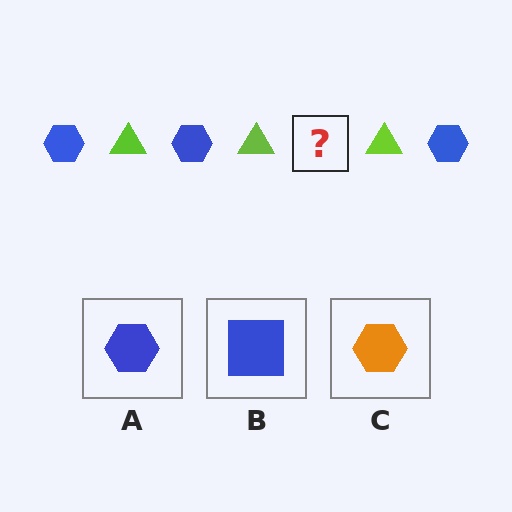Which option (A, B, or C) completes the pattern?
A.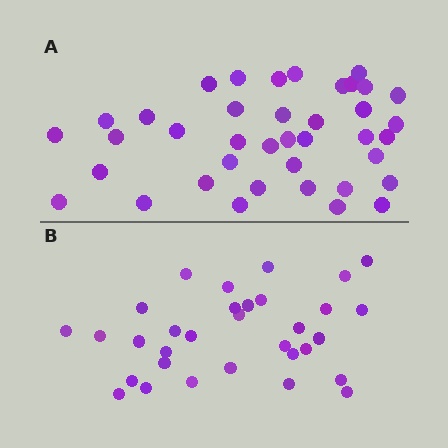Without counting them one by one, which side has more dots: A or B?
Region A (the top region) has more dots.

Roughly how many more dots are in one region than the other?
Region A has roughly 8 or so more dots than region B.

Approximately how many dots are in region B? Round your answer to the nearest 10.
About 30 dots. (The exact count is 32, which rounds to 30.)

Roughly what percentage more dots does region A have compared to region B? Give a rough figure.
About 20% more.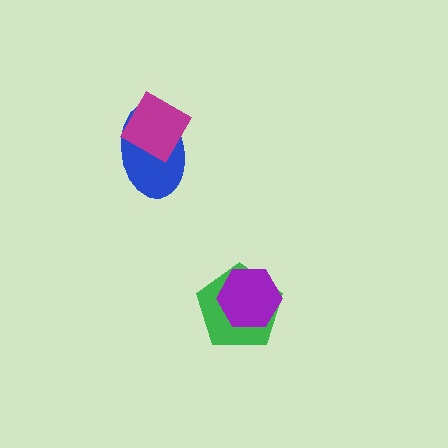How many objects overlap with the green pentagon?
1 object overlaps with the green pentagon.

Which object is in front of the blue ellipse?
The magenta square is in front of the blue ellipse.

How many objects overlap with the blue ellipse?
1 object overlaps with the blue ellipse.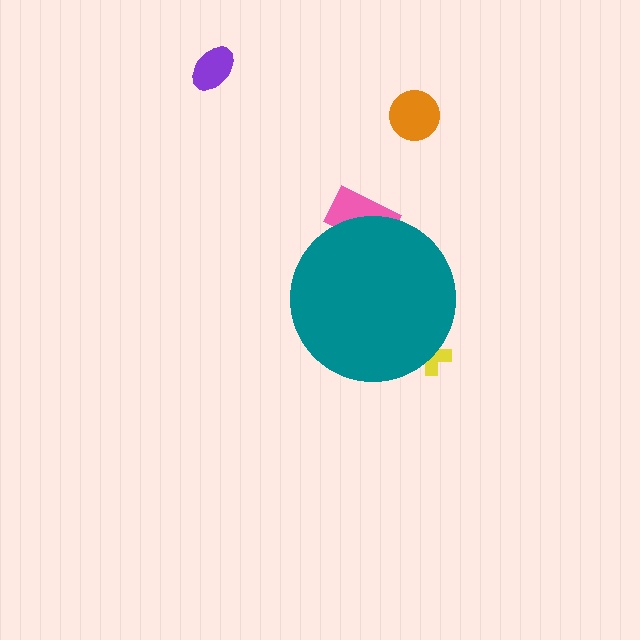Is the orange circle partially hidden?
No, the orange circle is fully visible.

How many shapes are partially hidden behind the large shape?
2 shapes are partially hidden.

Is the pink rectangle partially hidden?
Yes, the pink rectangle is partially hidden behind the teal circle.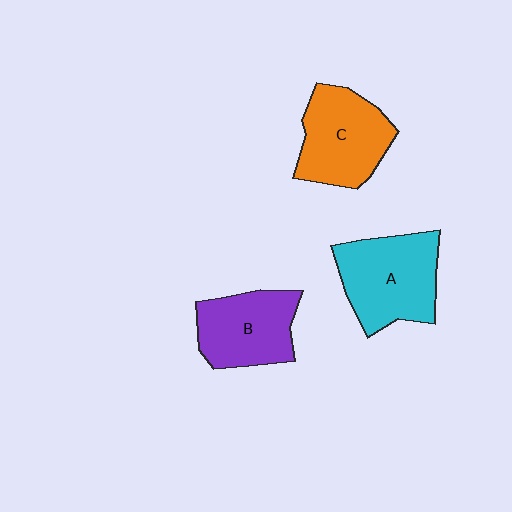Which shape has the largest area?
Shape A (cyan).